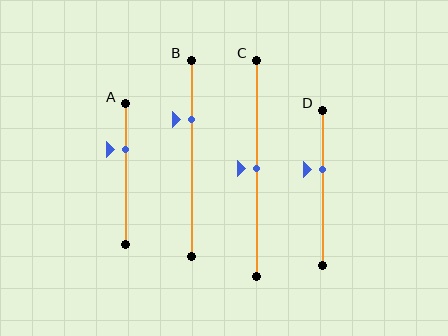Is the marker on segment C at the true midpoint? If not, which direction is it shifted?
Yes, the marker on segment C is at the true midpoint.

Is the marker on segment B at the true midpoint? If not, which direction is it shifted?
No, the marker on segment B is shifted upward by about 20% of the segment length.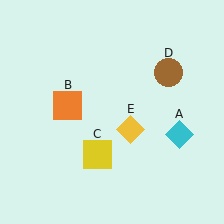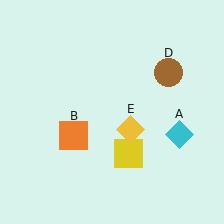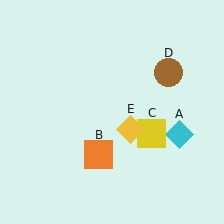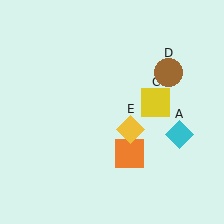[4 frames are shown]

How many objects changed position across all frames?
2 objects changed position: orange square (object B), yellow square (object C).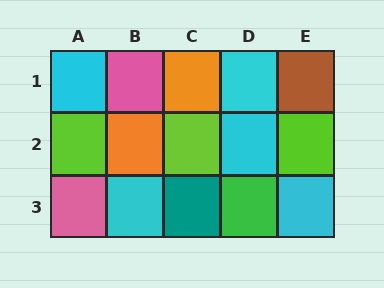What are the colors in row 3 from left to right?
Pink, cyan, teal, green, cyan.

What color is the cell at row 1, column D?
Cyan.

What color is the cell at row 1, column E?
Brown.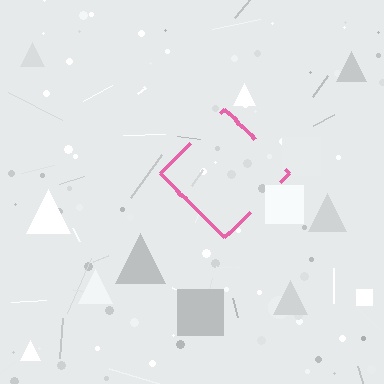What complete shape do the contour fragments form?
The contour fragments form a diamond.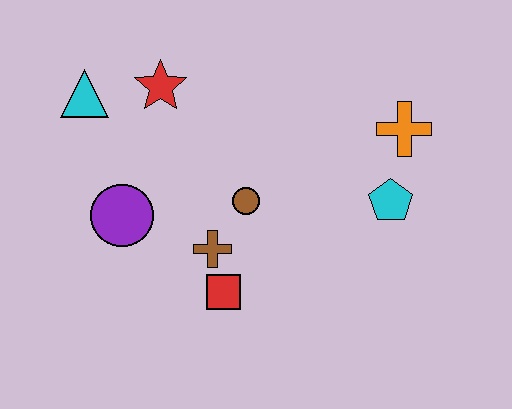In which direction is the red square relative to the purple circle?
The red square is to the right of the purple circle.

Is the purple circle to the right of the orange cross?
No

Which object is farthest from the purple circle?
The orange cross is farthest from the purple circle.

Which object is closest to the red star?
The cyan triangle is closest to the red star.